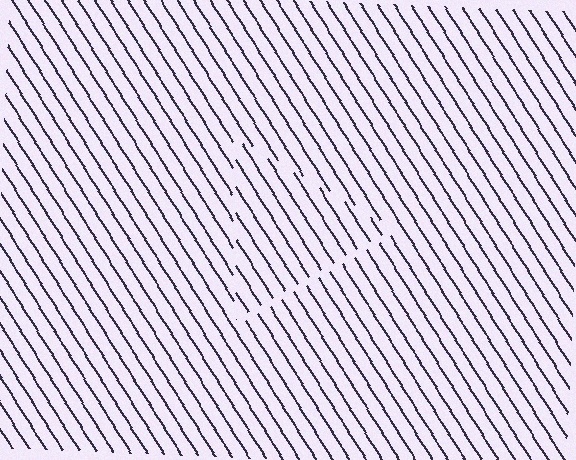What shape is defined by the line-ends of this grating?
An illusory triangle. The interior of the shape contains the same grating, shifted by half a period — the contour is defined by the phase discontinuity where line-ends from the inner and outer gratings abut.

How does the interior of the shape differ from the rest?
The interior of the shape contains the same grating, shifted by half a period — the contour is defined by the phase discontinuity where line-ends from the inner and outer gratings abut.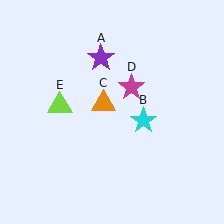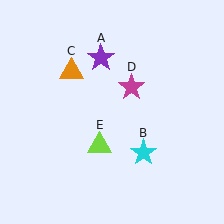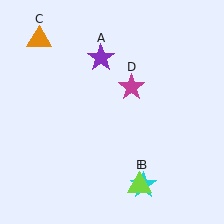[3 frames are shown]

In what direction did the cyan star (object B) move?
The cyan star (object B) moved down.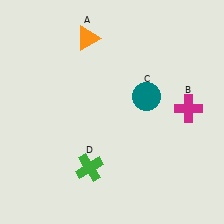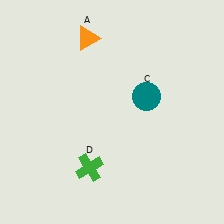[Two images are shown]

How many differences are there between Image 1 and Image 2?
There is 1 difference between the two images.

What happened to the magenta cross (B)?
The magenta cross (B) was removed in Image 2. It was in the top-right area of Image 1.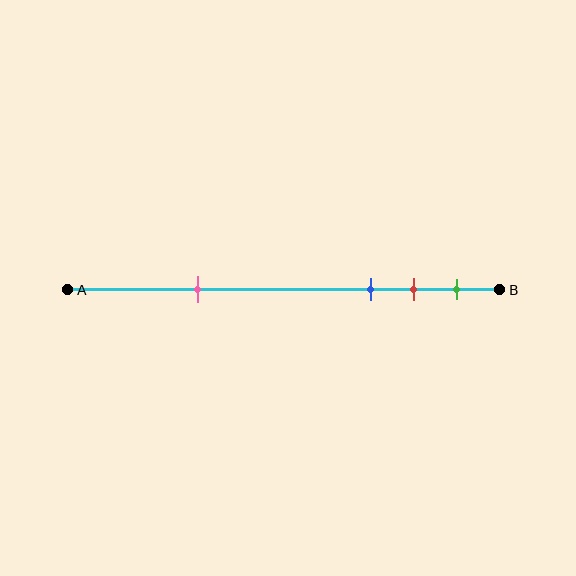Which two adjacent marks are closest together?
The red and green marks are the closest adjacent pair.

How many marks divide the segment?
There are 4 marks dividing the segment.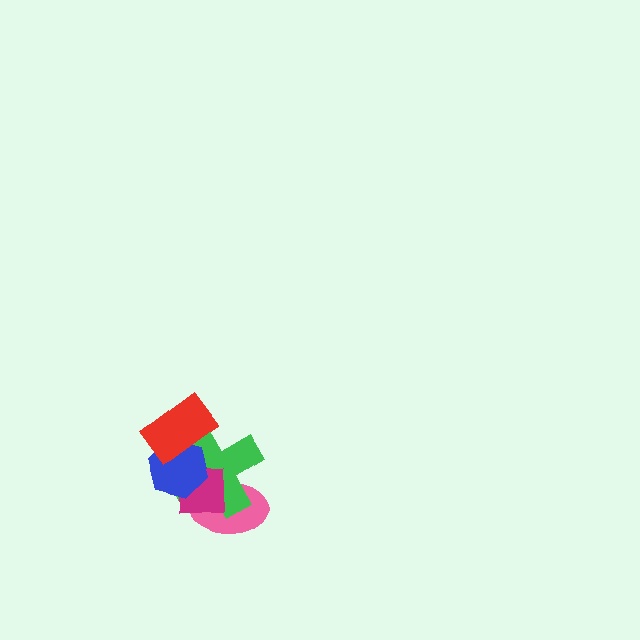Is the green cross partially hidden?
Yes, it is partially covered by another shape.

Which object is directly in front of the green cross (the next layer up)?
The magenta square is directly in front of the green cross.